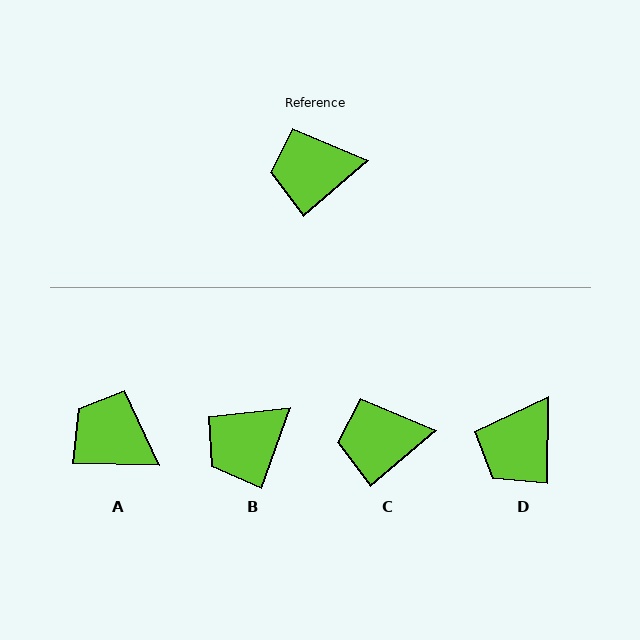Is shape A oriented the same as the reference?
No, it is off by about 42 degrees.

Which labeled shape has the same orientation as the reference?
C.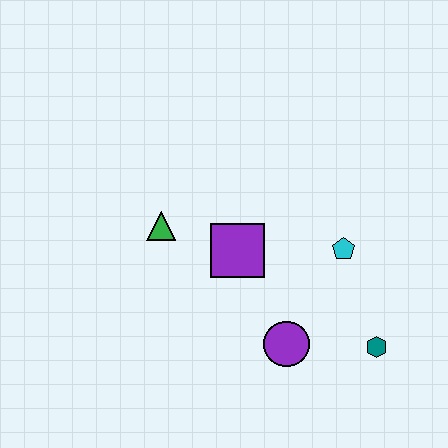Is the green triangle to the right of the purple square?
No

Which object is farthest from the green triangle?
The teal hexagon is farthest from the green triangle.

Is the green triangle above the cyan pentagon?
Yes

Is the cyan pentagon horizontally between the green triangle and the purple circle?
No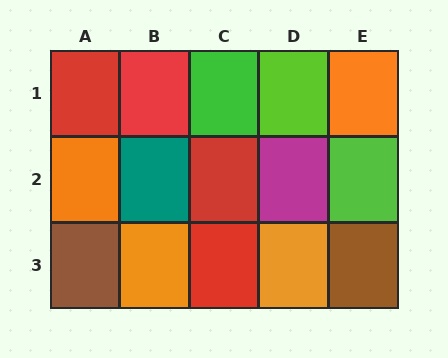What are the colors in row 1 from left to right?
Red, red, green, lime, orange.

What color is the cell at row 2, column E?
Lime.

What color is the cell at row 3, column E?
Brown.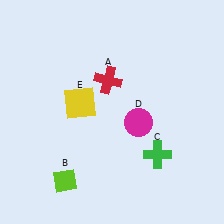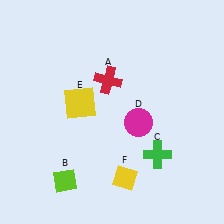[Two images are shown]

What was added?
A yellow diamond (F) was added in Image 2.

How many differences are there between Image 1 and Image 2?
There is 1 difference between the two images.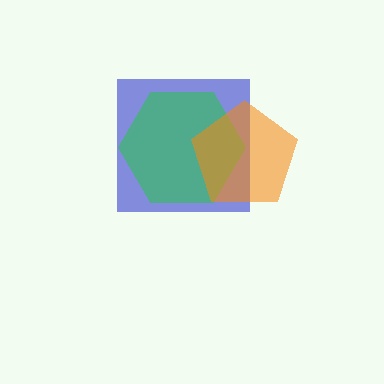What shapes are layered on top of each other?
The layered shapes are: a blue square, a green hexagon, an orange pentagon.